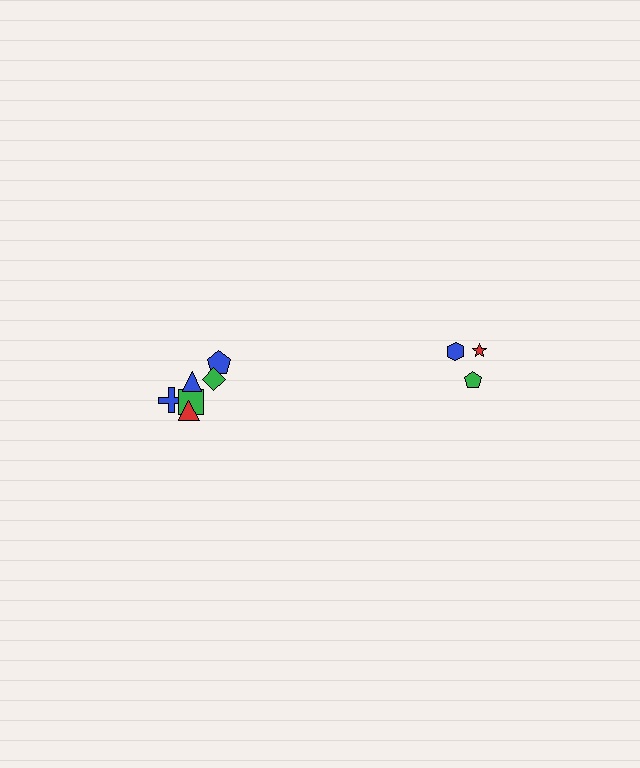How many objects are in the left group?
There are 6 objects.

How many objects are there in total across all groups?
There are 9 objects.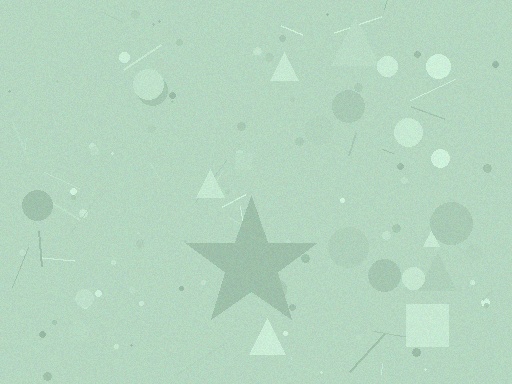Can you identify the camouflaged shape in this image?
The camouflaged shape is a star.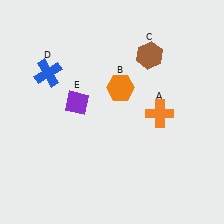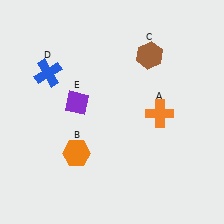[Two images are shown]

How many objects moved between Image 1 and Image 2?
1 object moved between the two images.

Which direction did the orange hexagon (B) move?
The orange hexagon (B) moved down.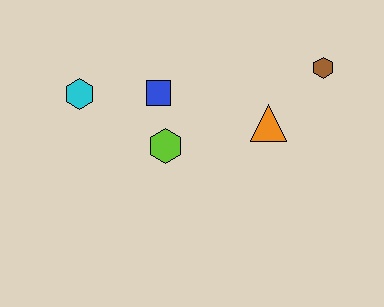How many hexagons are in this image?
There are 3 hexagons.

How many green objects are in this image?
There are no green objects.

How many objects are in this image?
There are 5 objects.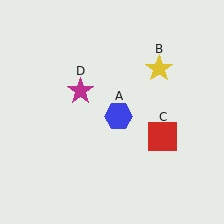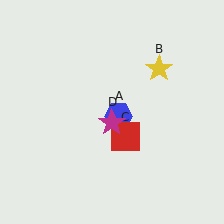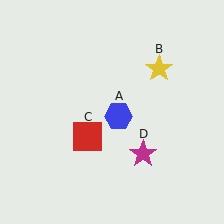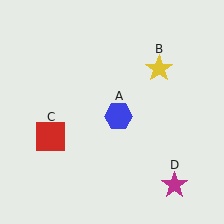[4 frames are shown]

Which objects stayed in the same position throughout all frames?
Blue hexagon (object A) and yellow star (object B) remained stationary.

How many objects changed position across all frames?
2 objects changed position: red square (object C), magenta star (object D).